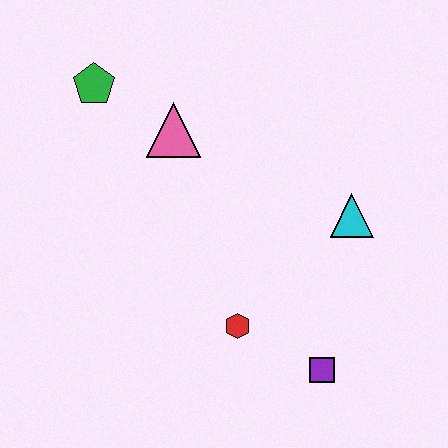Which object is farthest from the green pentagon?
The purple square is farthest from the green pentagon.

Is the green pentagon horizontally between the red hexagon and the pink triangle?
No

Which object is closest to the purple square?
The red hexagon is closest to the purple square.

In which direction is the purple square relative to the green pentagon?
The purple square is below the green pentagon.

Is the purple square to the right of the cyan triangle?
No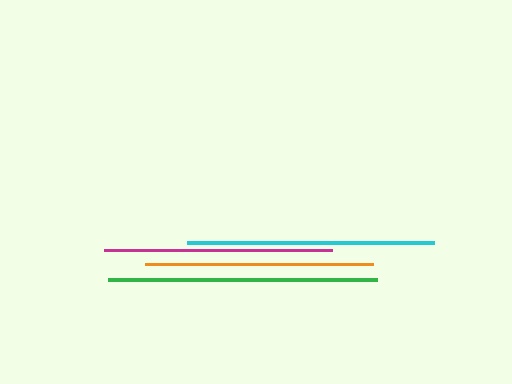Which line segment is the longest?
The green line is the longest at approximately 269 pixels.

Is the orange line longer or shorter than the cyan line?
The cyan line is longer than the orange line.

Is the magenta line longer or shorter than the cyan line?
The cyan line is longer than the magenta line.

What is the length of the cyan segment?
The cyan segment is approximately 246 pixels long.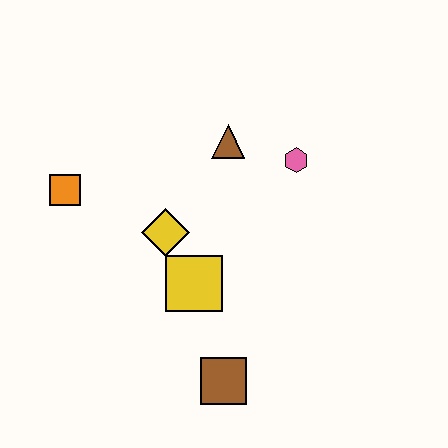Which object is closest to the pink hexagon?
The brown triangle is closest to the pink hexagon.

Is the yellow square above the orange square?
No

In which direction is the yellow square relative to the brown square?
The yellow square is above the brown square.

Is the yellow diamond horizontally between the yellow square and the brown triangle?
No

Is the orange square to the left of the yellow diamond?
Yes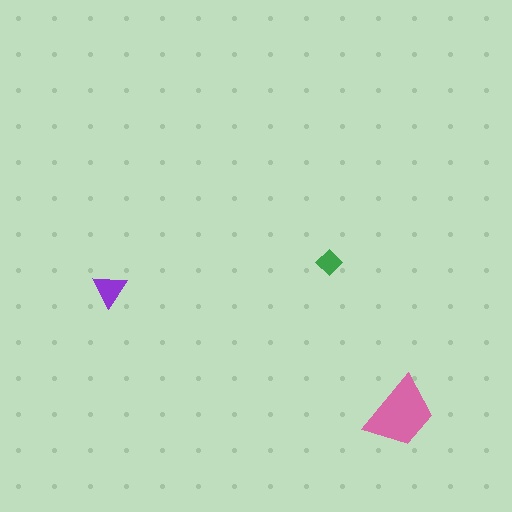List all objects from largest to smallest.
The pink trapezoid, the purple triangle, the green diamond.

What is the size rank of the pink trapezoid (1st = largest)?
1st.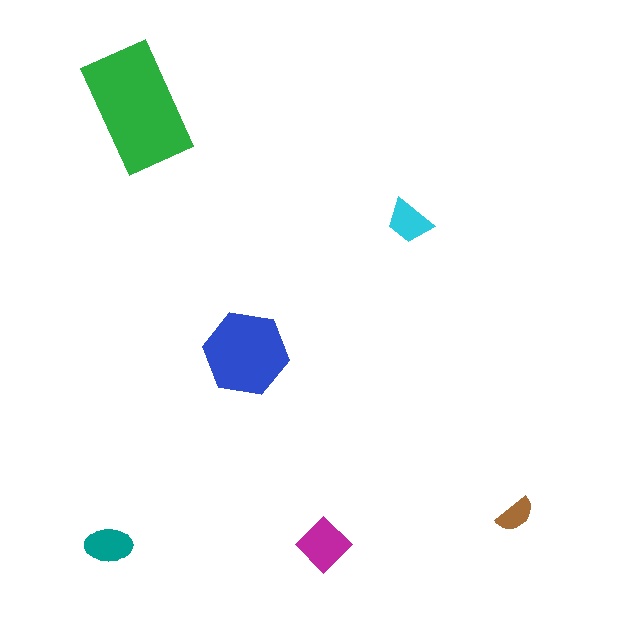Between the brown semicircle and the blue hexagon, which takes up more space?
The blue hexagon.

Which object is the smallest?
The brown semicircle.